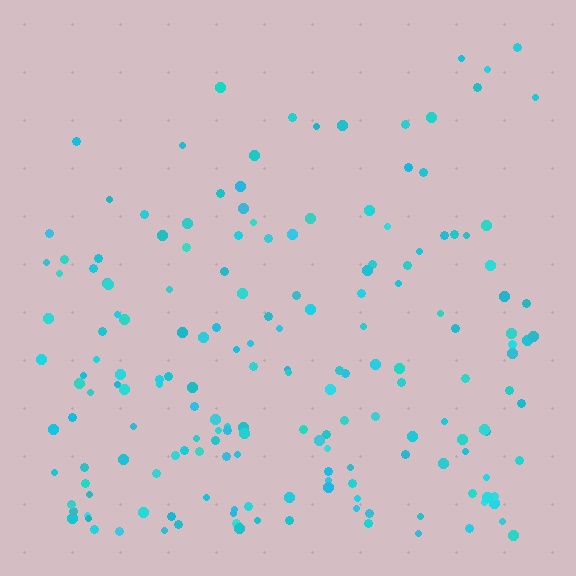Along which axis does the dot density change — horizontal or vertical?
Vertical.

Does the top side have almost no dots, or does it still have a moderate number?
Still a moderate number, just noticeably fewer than the bottom.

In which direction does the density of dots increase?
From top to bottom, with the bottom side densest.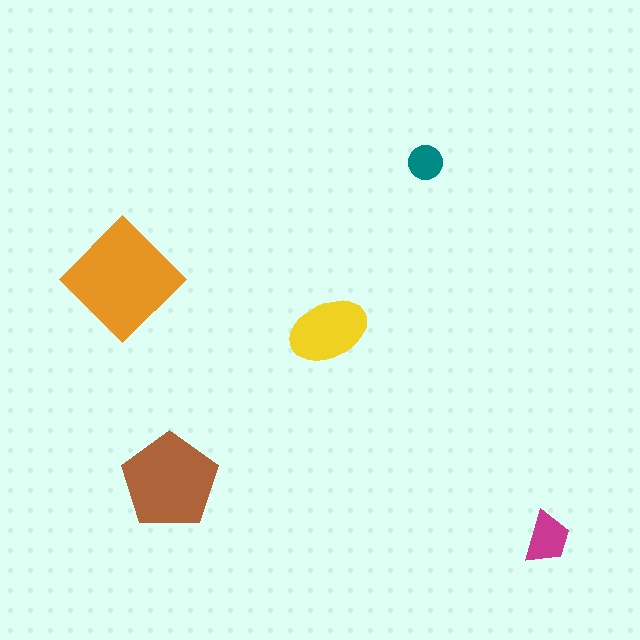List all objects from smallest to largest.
The teal circle, the magenta trapezoid, the yellow ellipse, the brown pentagon, the orange diamond.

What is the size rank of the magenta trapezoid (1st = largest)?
4th.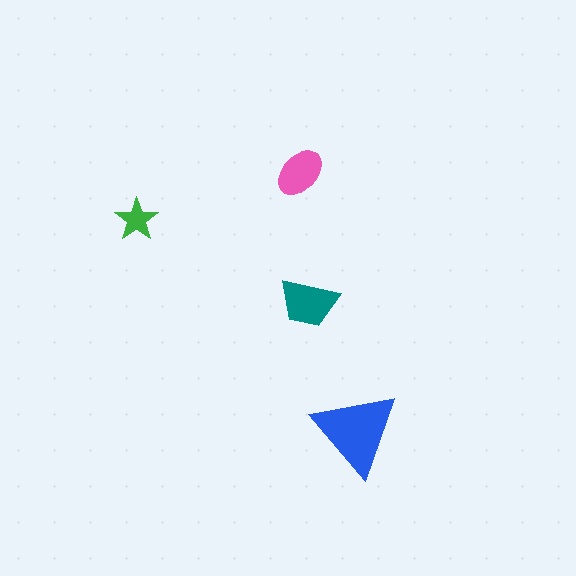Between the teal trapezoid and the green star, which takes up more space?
The teal trapezoid.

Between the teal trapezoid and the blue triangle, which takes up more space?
The blue triangle.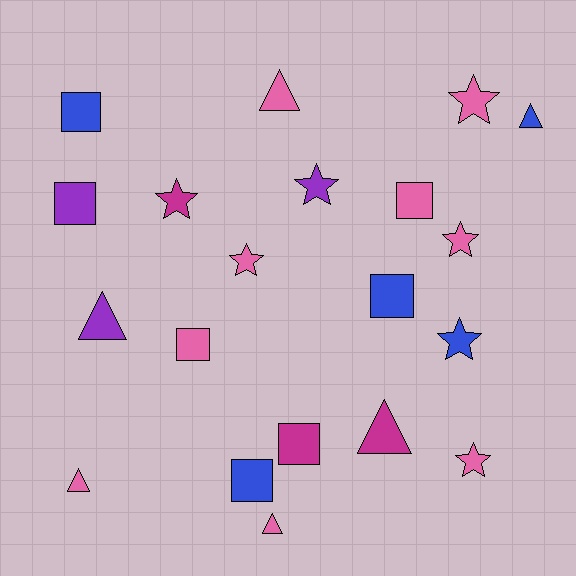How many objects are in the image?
There are 20 objects.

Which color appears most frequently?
Pink, with 9 objects.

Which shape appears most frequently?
Star, with 7 objects.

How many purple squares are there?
There is 1 purple square.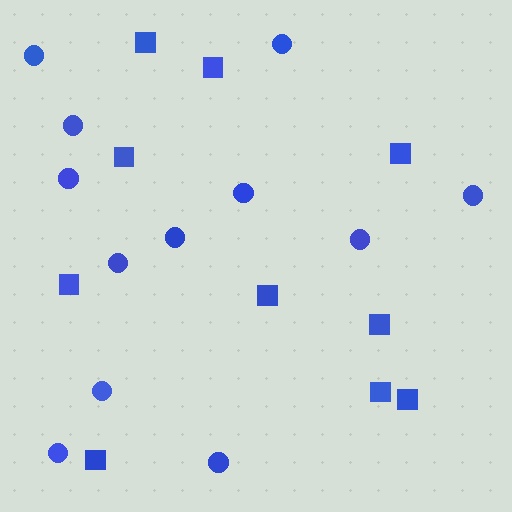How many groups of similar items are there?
There are 2 groups: one group of circles (12) and one group of squares (10).